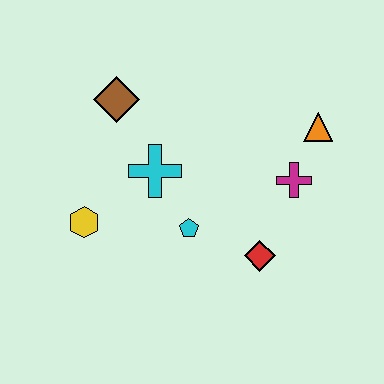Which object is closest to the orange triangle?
The magenta cross is closest to the orange triangle.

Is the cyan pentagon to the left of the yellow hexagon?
No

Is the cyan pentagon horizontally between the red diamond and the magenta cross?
No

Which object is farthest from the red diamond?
The brown diamond is farthest from the red diamond.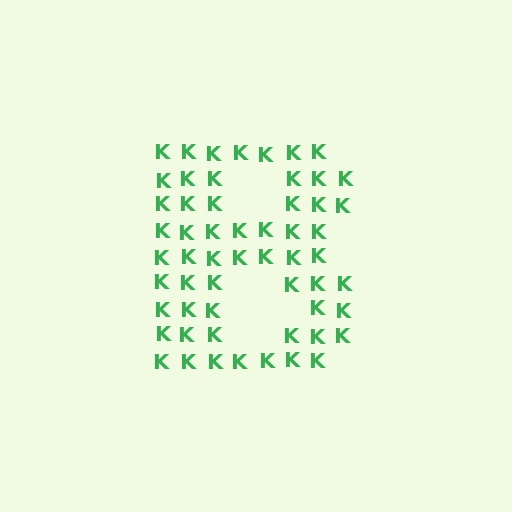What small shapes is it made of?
It is made of small letter K's.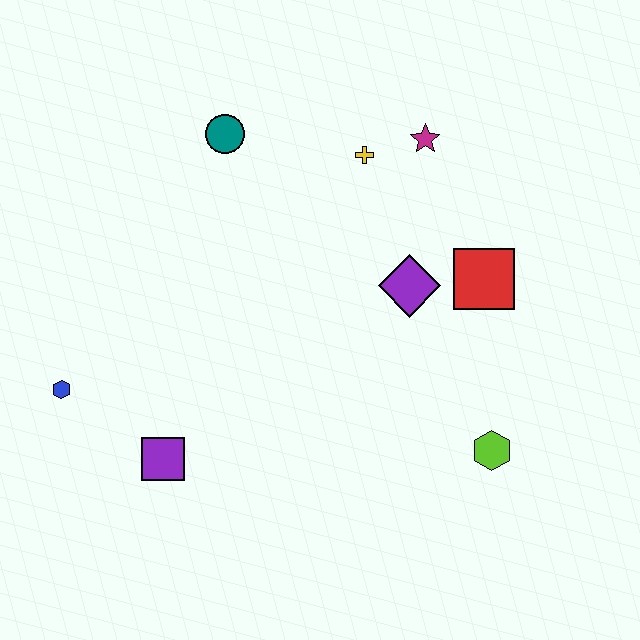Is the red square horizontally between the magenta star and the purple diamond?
No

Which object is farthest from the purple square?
The magenta star is farthest from the purple square.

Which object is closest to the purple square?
The blue hexagon is closest to the purple square.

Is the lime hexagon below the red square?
Yes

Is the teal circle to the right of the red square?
No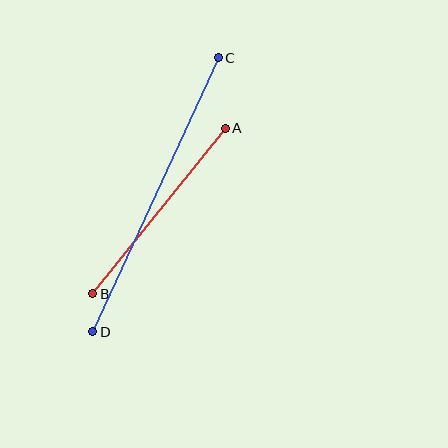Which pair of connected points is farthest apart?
Points C and D are farthest apart.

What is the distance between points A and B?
The distance is approximately 212 pixels.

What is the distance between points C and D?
The distance is approximately 302 pixels.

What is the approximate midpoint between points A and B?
The midpoint is at approximately (159, 211) pixels.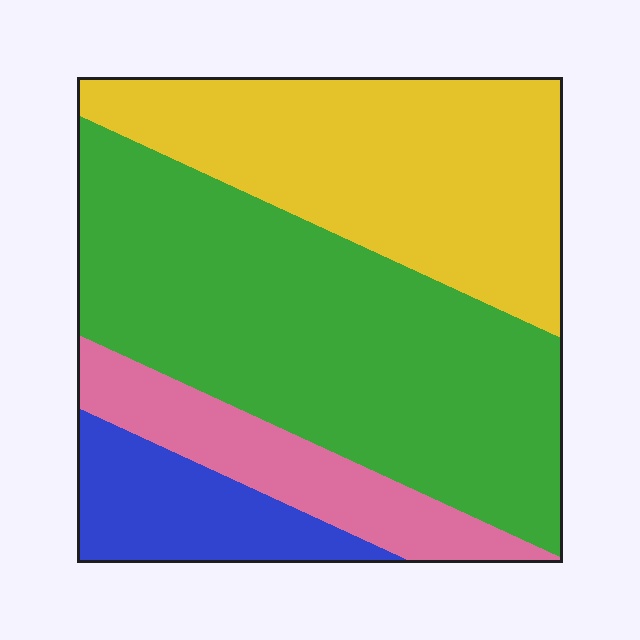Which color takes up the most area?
Green, at roughly 45%.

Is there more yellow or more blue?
Yellow.